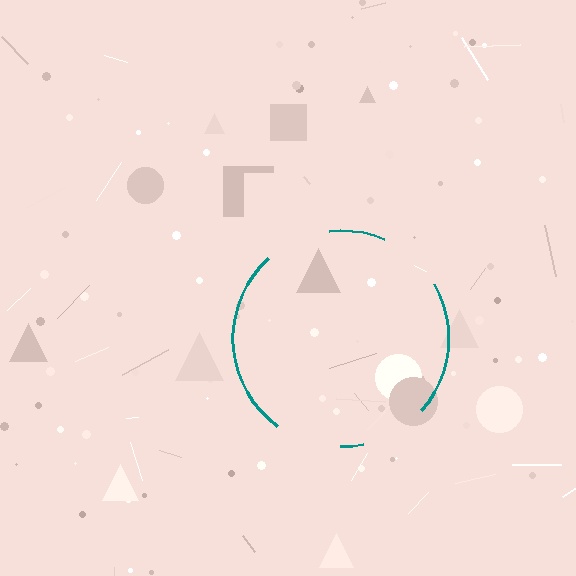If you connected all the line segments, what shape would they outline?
They would outline a circle.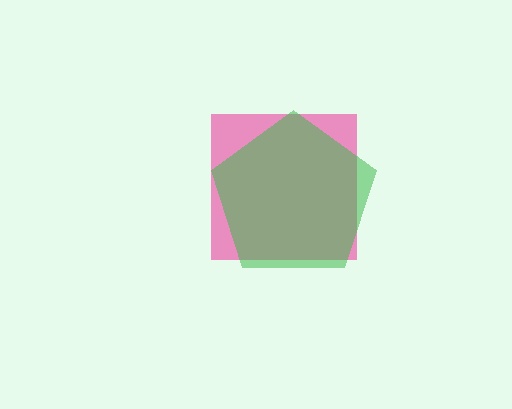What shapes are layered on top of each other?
The layered shapes are: a pink square, a green pentagon.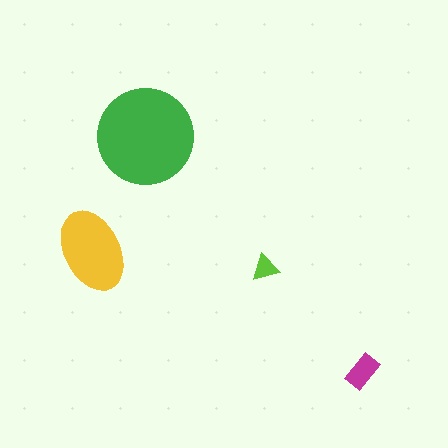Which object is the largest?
The green circle.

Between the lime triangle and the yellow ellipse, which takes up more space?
The yellow ellipse.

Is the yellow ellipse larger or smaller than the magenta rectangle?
Larger.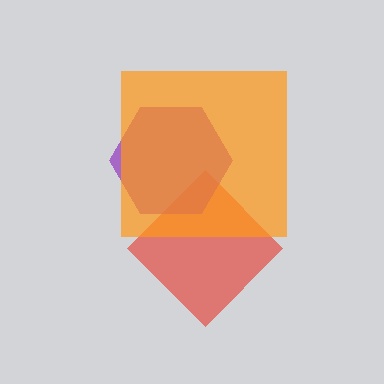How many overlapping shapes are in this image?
There are 3 overlapping shapes in the image.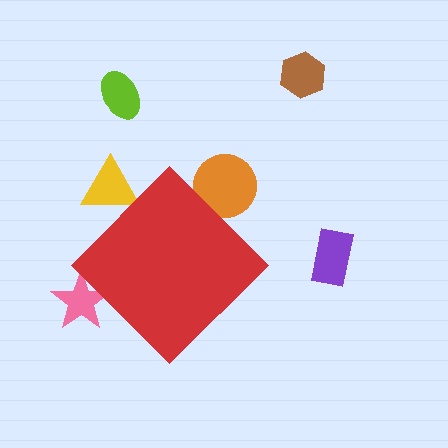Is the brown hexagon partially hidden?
No, the brown hexagon is fully visible.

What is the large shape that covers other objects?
A red diamond.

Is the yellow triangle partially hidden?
Yes, the yellow triangle is partially hidden behind the red diamond.